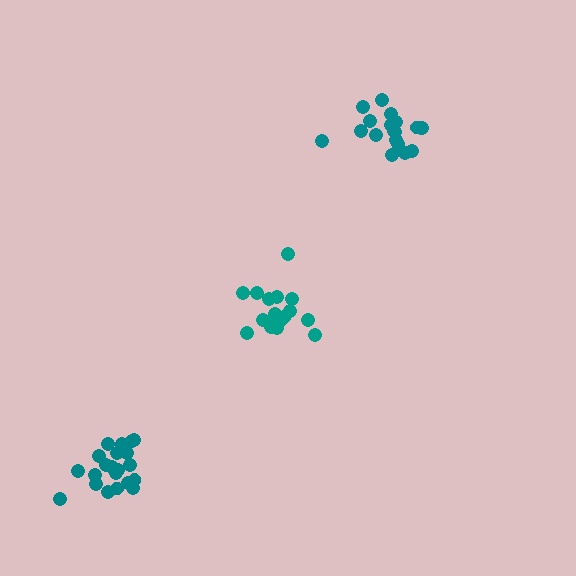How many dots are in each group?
Group 1: 17 dots, Group 2: 19 dots, Group 3: 21 dots (57 total).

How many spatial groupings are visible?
There are 3 spatial groupings.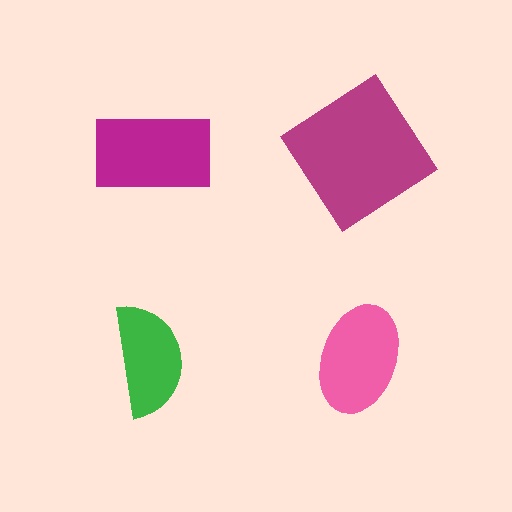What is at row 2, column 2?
A pink ellipse.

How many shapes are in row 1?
2 shapes.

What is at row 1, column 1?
A magenta rectangle.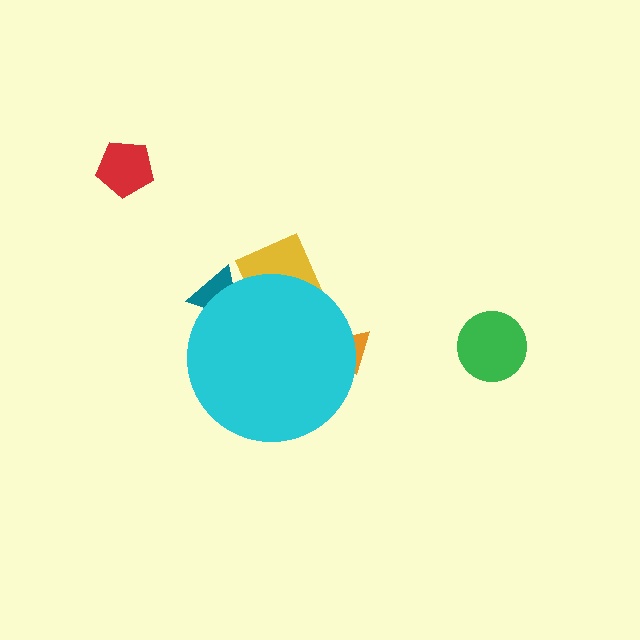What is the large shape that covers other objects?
A cyan circle.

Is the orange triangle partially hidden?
Yes, the orange triangle is partially hidden behind the cyan circle.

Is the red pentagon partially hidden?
No, the red pentagon is fully visible.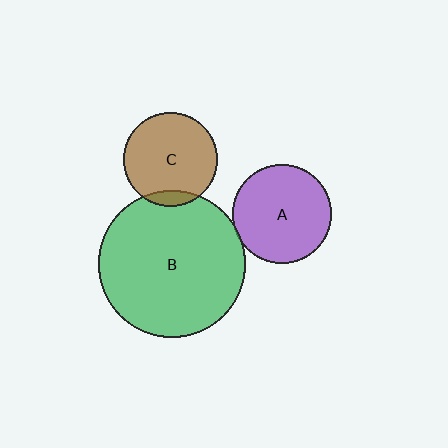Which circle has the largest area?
Circle B (green).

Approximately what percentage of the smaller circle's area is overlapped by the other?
Approximately 10%.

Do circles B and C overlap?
Yes.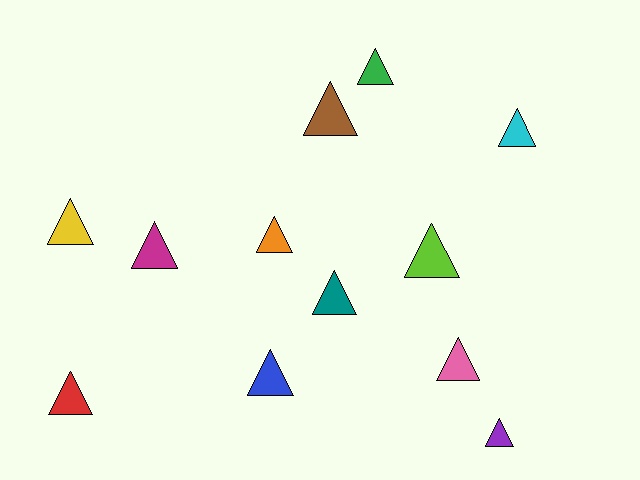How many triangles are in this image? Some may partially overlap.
There are 12 triangles.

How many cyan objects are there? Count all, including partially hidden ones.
There is 1 cyan object.